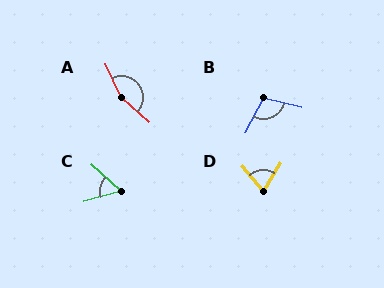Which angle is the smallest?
C, at approximately 58 degrees.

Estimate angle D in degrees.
Approximately 72 degrees.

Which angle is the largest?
A, at approximately 156 degrees.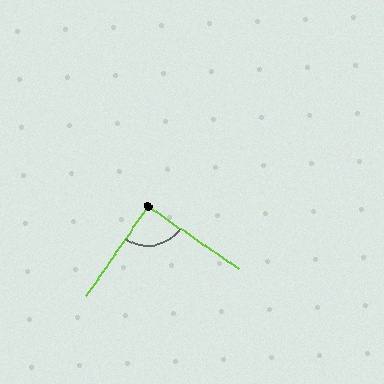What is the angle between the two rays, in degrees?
Approximately 90 degrees.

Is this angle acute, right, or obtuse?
It is approximately a right angle.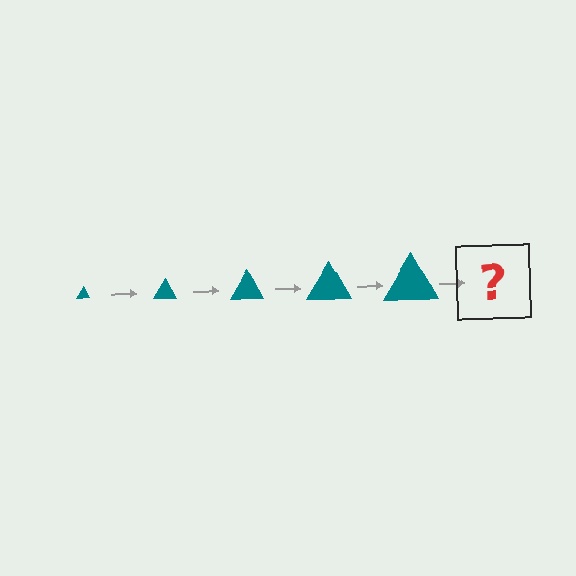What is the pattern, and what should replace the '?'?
The pattern is that the triangle gets progressively larger each step. The '?' should be a teal triangle, larger than the previous one.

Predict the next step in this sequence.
The next step is a teal triangle, larger than the previous one.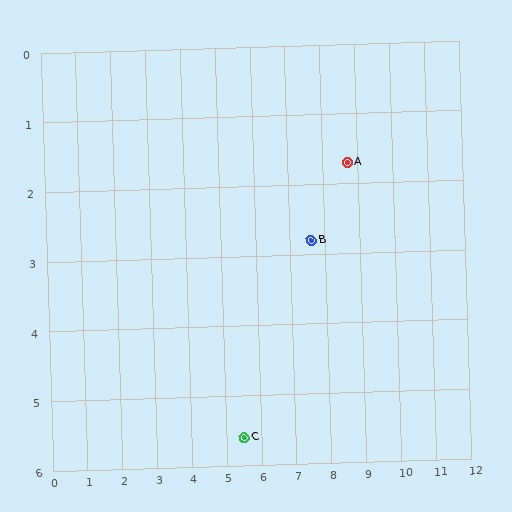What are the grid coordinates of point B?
Point B is at approximately (7.6, 2.8).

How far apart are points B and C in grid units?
Points B and C are about 3.5 grid units apart.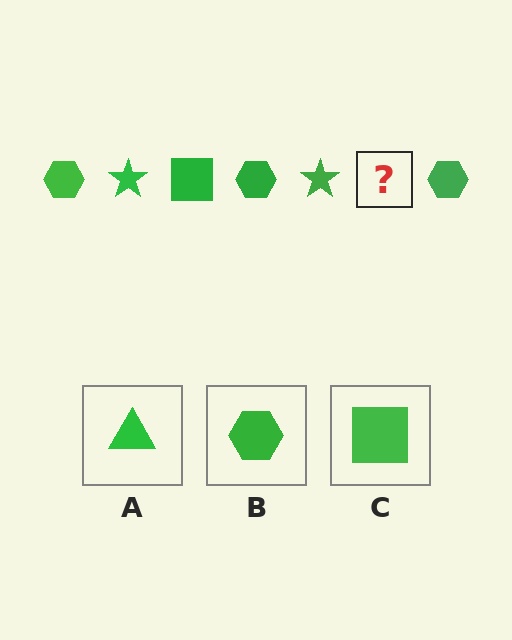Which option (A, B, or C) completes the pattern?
C.